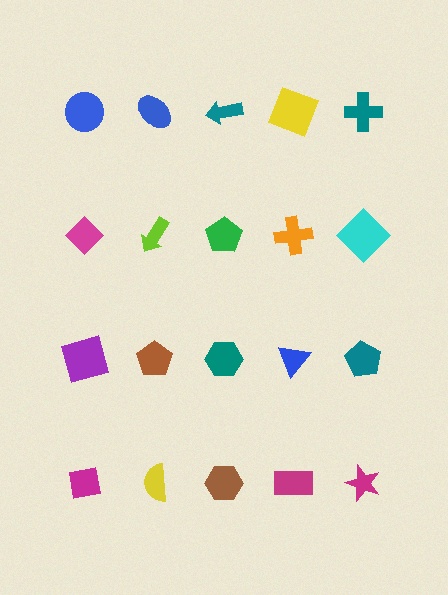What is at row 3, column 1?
A purple square.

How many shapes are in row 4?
5 shapes.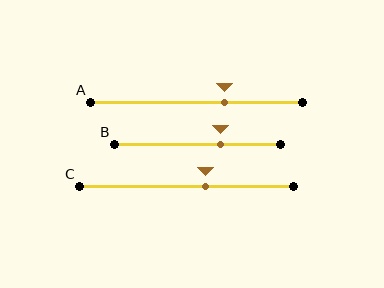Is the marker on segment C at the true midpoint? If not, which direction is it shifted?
No, the marker on segment C is shifted to the right by about 9% of the segment length.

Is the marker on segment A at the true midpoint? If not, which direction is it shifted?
No, the marker on segment A is shifted to the right by about 13% of the segment length.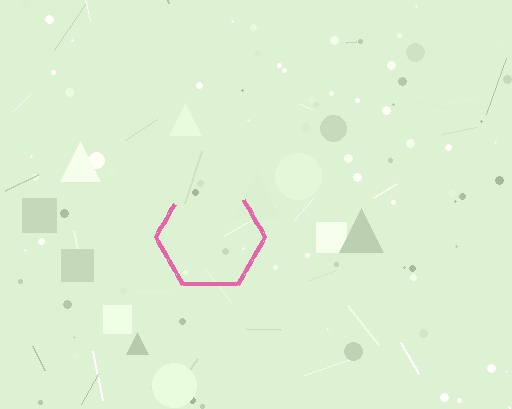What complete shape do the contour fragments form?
The contour fragments form a hexagon.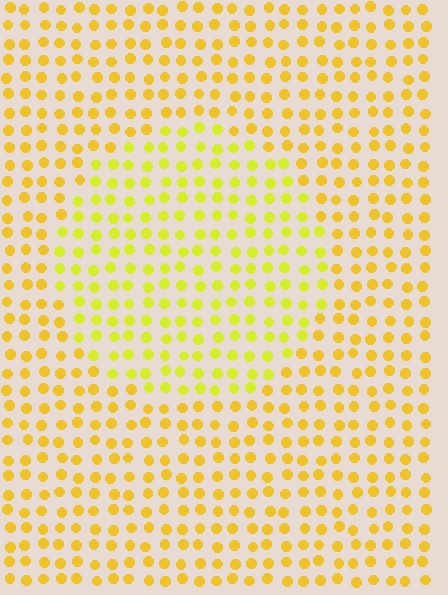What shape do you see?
I see a circle.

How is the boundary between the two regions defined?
The boundary is defined purely by a slight shift in hue (about 21 degrees). Spacing, size, and orientation are identical on both sides.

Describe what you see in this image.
The image is filled with small yellow elements in a uniform arrangement. A circle-shaped region is visible where the elements are tinted to a slightly different hue, forming a subtle color boundary.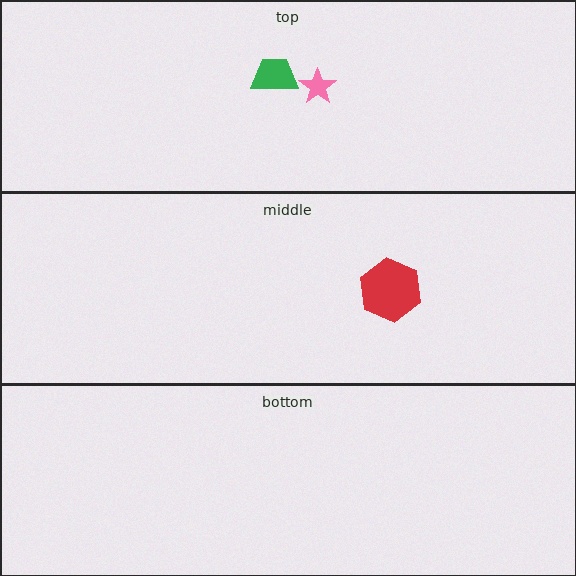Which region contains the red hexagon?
The middle region.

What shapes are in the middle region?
The red hexagon.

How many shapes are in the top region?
2.